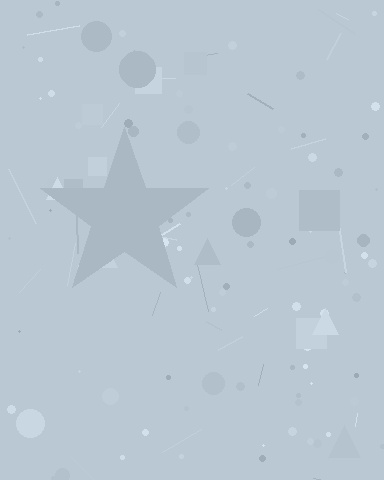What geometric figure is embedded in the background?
A star is embedded in the background.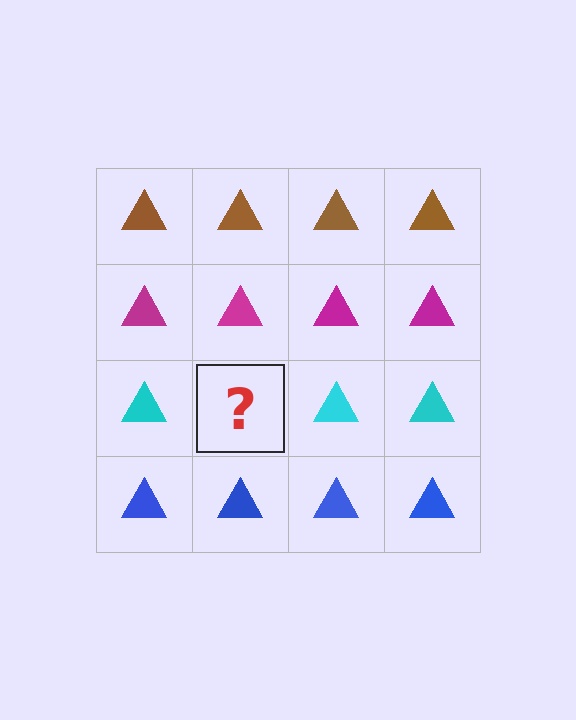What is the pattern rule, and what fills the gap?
The rule is that each row has a consistent color. The gap should be filled with a cyan triangle.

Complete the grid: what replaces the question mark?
The question mark should be replaced with a cyan triangle.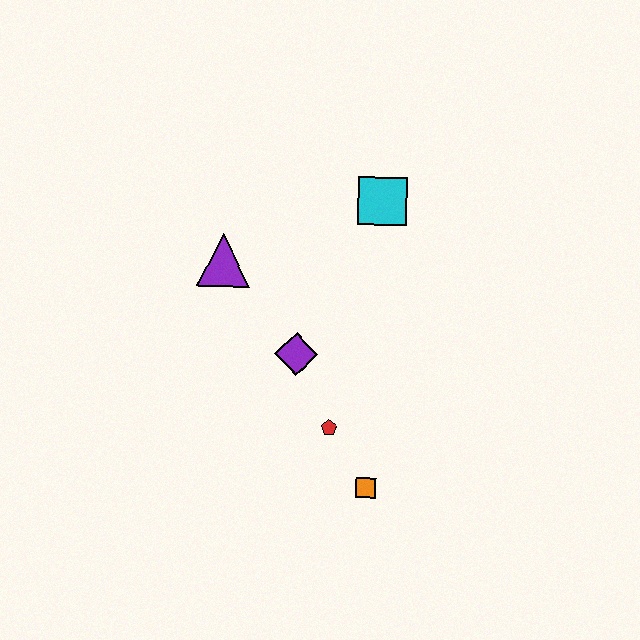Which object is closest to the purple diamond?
The red pentagon is closest to the purple diamond.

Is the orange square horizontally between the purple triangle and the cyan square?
Yes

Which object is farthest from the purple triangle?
The orange square is farthest from the purple triangle.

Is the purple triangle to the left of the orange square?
Yes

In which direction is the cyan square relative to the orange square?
The cyan square is above the orange square.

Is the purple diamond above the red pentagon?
Yes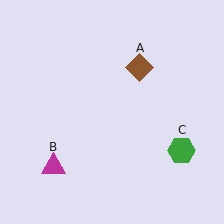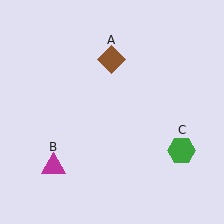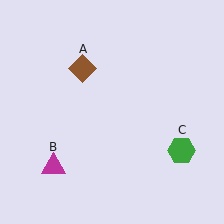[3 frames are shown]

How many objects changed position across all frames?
1 object changed position: brown diamond (object A).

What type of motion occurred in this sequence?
The brown diamond (object A) rotated counterclockwise around the center of the scene.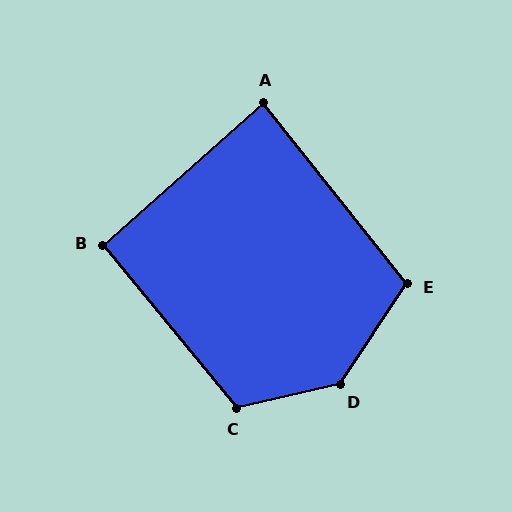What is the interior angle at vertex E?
Approximately 108 degrees (obtuse).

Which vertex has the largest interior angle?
D, at approximately 136 degrees.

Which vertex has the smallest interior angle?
A, at approximately 87 degrees.